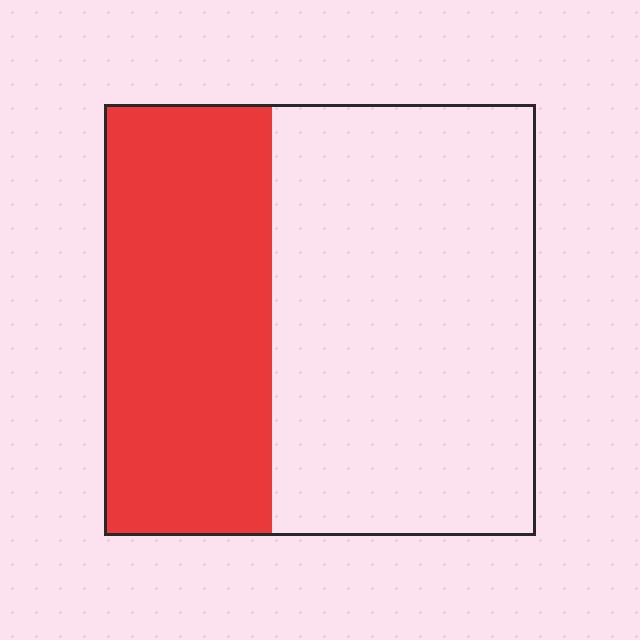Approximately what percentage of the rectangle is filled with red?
Approximately 40%.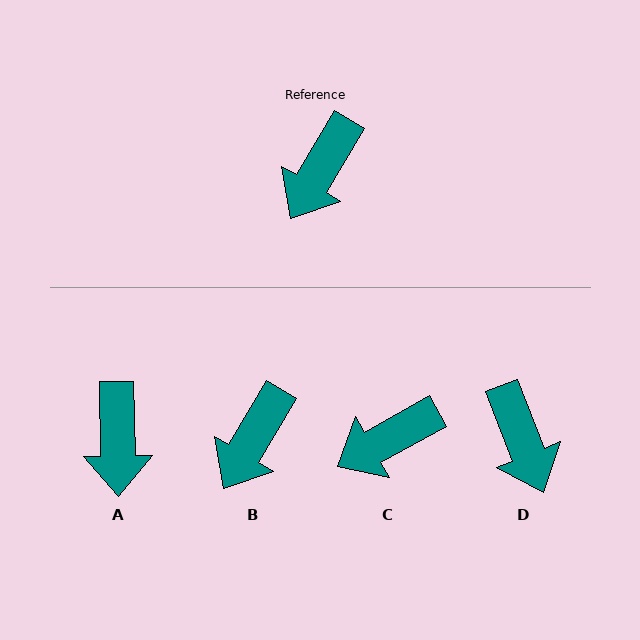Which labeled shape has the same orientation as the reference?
B.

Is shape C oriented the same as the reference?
No, it is off by about 31 degrees.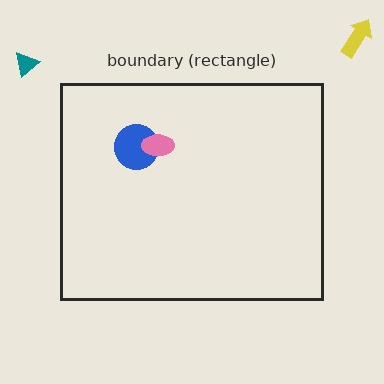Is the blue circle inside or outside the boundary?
Inside.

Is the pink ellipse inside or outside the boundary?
Inside.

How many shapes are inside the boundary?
2 inside, 2 outside.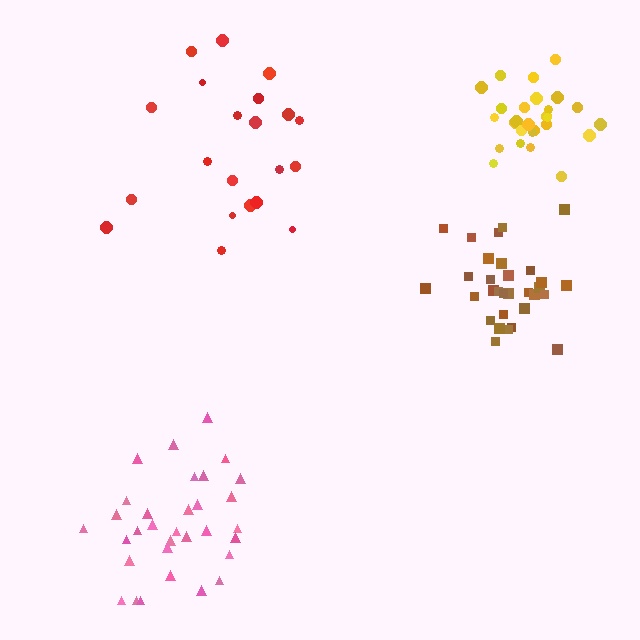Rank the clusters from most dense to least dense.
yellow, brown, pink, red.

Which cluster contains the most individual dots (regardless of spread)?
Pink (32).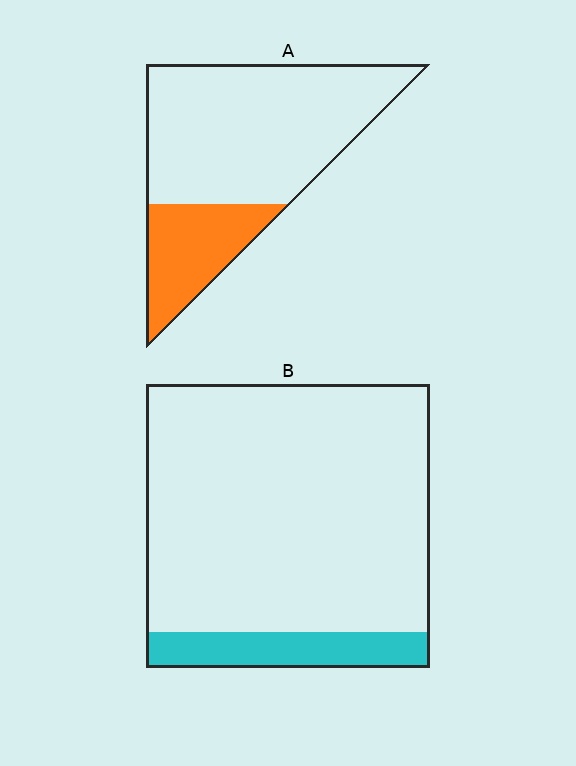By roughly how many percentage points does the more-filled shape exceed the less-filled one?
By roughly 15 percentage points (A over B).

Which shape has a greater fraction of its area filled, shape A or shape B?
Shape A.